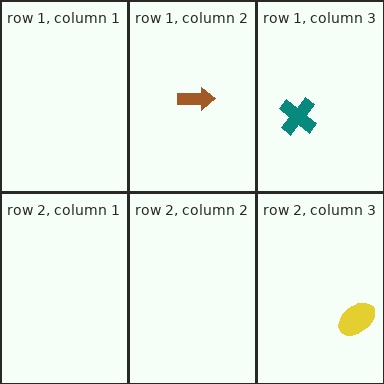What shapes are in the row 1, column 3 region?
The teal cross.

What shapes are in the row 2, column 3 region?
The yellow ellipse.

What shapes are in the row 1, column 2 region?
The brown arrow.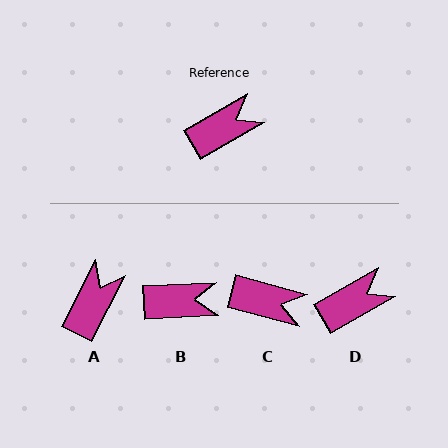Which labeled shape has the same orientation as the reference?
D.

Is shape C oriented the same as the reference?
No, it is off by about 45 degrees.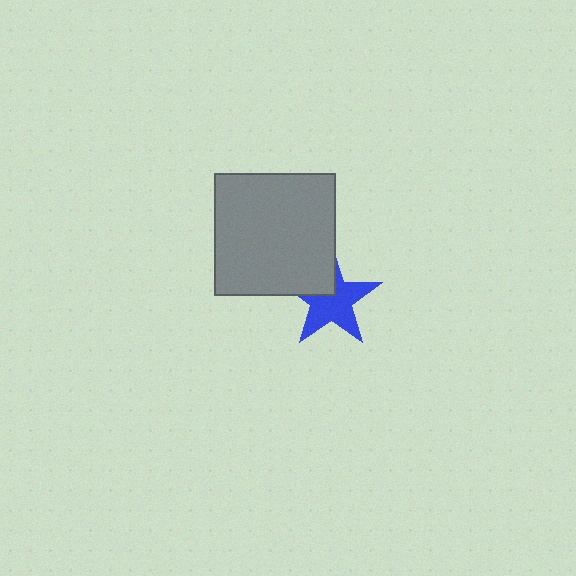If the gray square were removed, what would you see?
You would see the complete blue star.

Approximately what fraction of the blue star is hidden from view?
Roughly 30% of the blue star is hidden behind the gray square.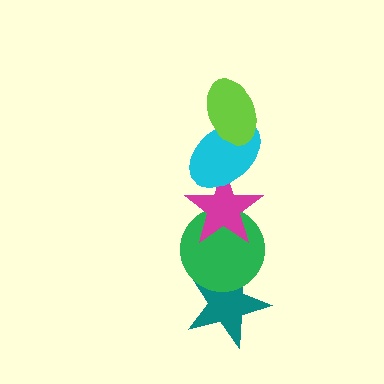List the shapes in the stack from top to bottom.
From top to bottom: the lime ellipse, the cyan ellipse, the magenta star, the green circle, the teal star.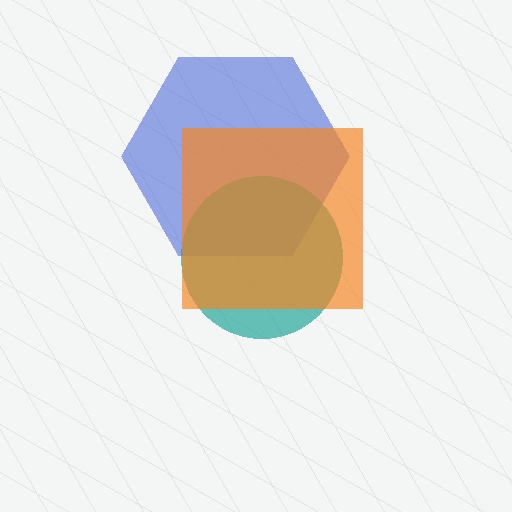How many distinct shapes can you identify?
There are 3 distinct shapes: a blue hexagon, a teal circle, an orange square.